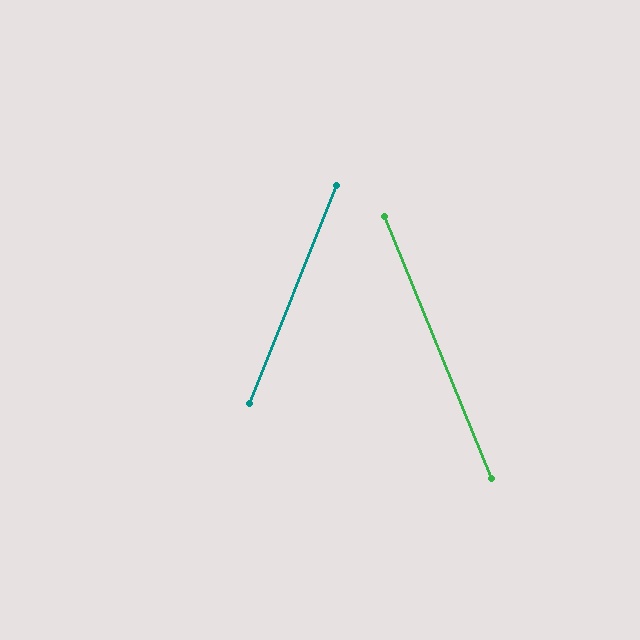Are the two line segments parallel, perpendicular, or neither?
Neither parallel nor perpendicular — they differ by about 44°.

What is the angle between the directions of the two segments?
Approximately 44 degrees.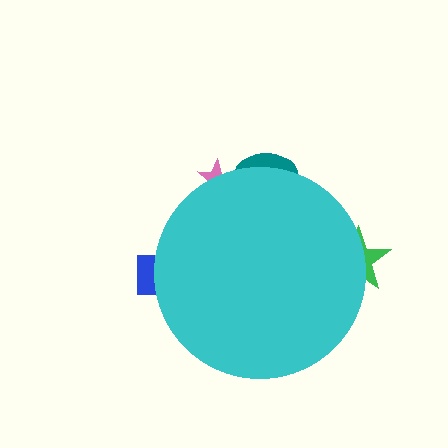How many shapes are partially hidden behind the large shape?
4 shapes are partially hidden.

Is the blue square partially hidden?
Yes, the blue square is partially hidden behind the cyan circle.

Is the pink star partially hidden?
Yes, the pink star is partially hidden behind the cyan circle.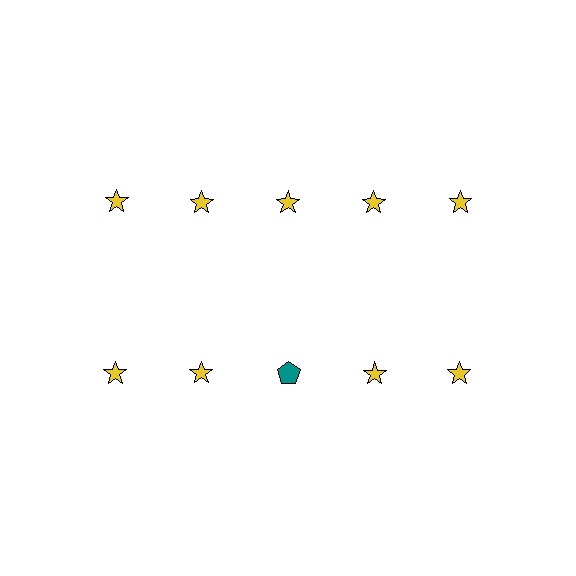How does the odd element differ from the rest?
It differs in both color (teal instead of yellow) and shape (pentagon instead of star).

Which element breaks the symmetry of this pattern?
The teal pentagon in the second row, center column breaks the symmetry. All other shapes are yellow stars.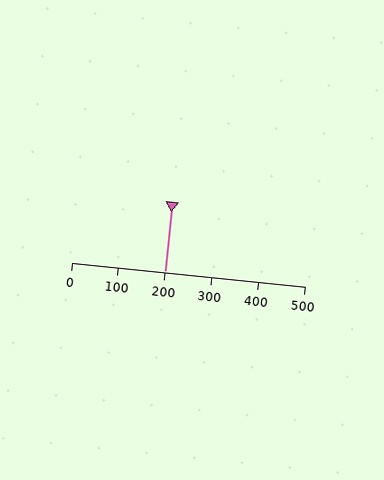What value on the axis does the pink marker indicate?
The marker indicates approximately 200.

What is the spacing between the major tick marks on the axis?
The major ticks are spaced 100 apart.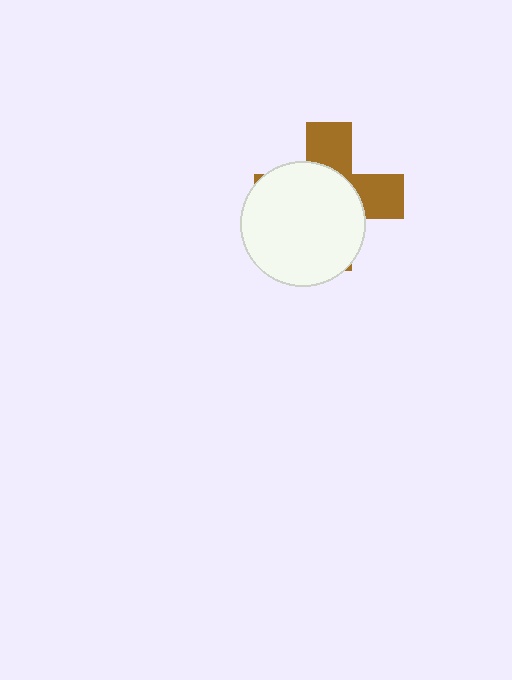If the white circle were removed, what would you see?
You would see the complete brown cross.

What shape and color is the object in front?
The object in front is a white circle.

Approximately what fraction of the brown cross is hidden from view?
Roughly 63% of the brown cross is hidden behind the white circle.